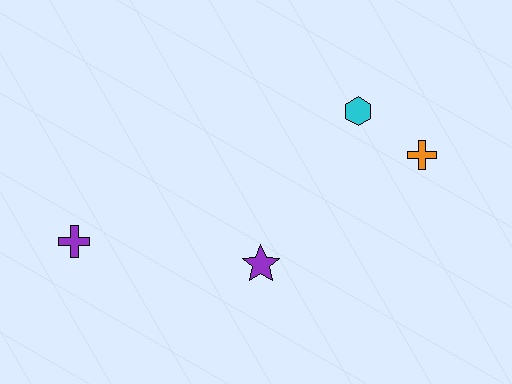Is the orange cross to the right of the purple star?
Yes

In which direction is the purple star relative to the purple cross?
The purple star is to the right of the purple cross.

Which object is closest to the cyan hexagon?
The orange cross is closest to the cyan hexagon.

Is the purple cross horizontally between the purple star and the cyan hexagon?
No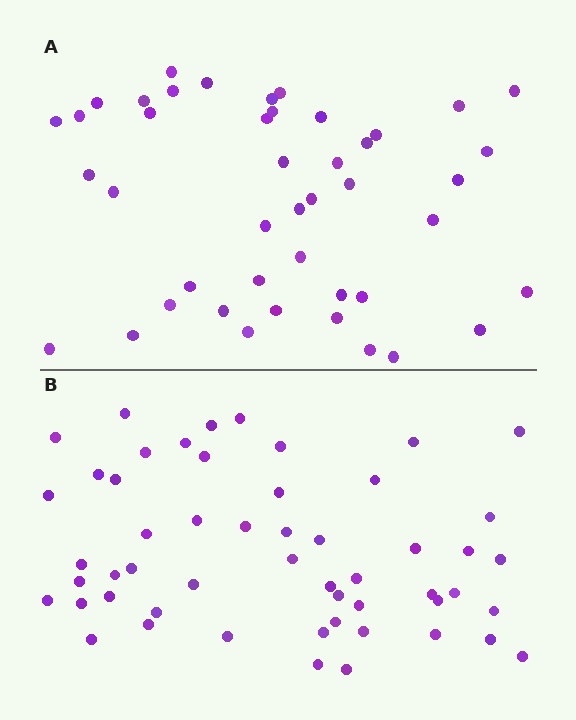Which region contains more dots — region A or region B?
Region B (the bottom region) has more dots.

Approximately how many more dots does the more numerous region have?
Region B has roughly 8 or so more dots than region A.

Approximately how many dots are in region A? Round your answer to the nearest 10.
About 40 dots. (The exact count is 44, which rounds to 40.)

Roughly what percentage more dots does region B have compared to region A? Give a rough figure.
About 20% more.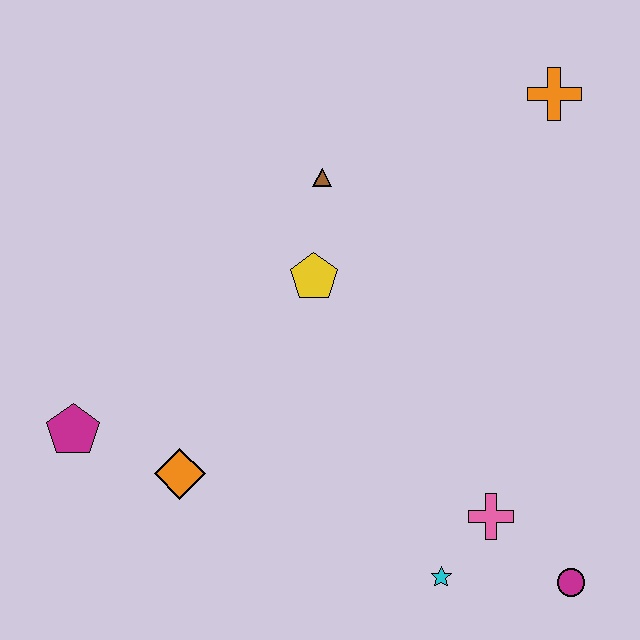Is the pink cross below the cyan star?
No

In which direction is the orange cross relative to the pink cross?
The orange cross is above the pink cross.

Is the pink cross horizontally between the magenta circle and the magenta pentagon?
Yes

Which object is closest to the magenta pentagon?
The orange diamond is closest to the magenta pentagon.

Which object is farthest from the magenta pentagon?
The orange cross is farthest from the magenta pentagon.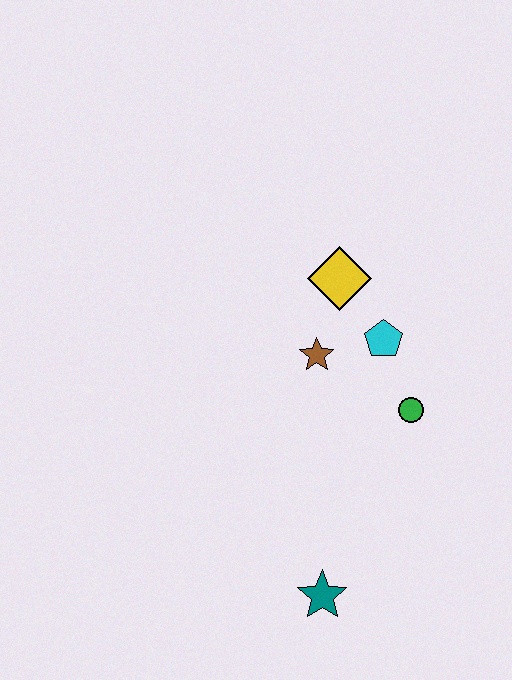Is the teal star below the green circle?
Yes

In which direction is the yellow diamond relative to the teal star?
The yellow diamond is above the teal star.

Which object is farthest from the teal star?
The yellow diamond is farthest from the teal star.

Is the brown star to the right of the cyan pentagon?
No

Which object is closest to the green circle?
The cyan pentagon is closest to the green circle.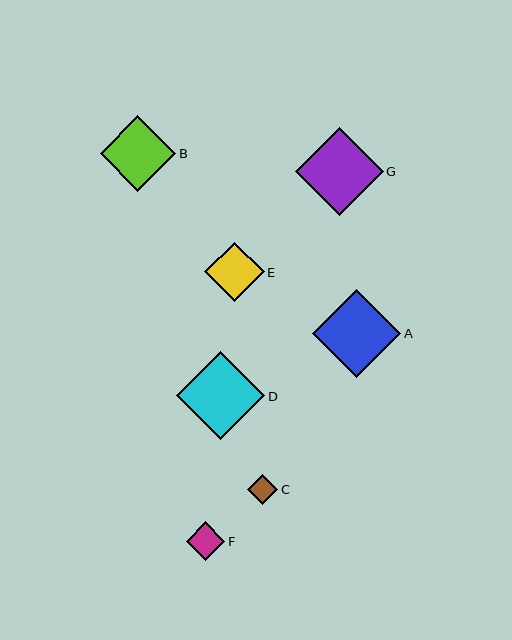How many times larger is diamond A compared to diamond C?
Diamond A is approximately 2.9 times the size of diamond C.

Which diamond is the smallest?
Diamond C is the smallest with a size of approximately 30 pixels.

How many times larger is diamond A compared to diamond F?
Diamond A is approximately 2.3 times the size of diamond F.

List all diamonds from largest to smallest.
From largest to smallest: A, D, G, B, E, F, C.